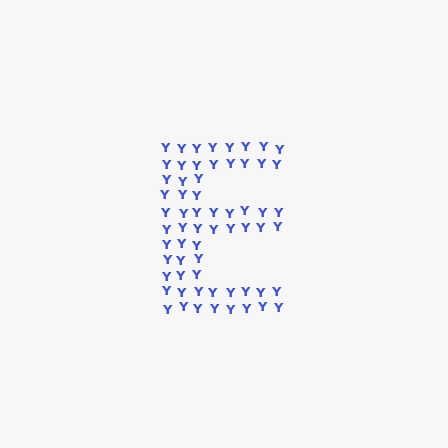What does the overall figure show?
The overall figure shows the letter E.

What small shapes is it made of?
It is made of small letter Y's.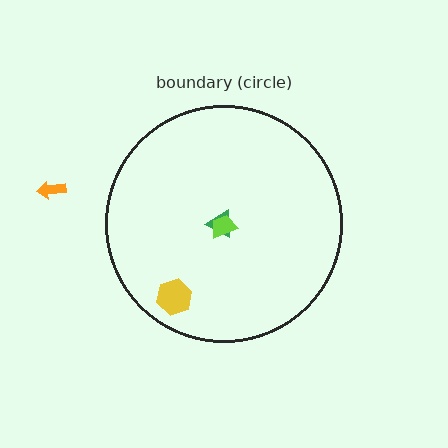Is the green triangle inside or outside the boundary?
Inside.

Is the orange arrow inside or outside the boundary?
Outside.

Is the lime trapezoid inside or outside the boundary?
Inside.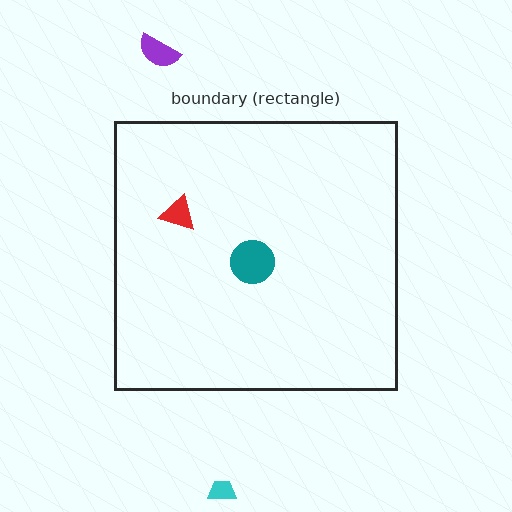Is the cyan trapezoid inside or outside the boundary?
Outside.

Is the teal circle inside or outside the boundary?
Inside.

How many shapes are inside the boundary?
2 inside, 2 outside.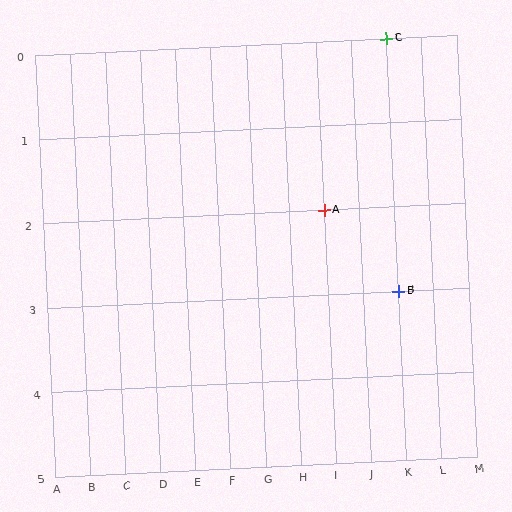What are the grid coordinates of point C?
Point C is at grid coordinates (K, 0).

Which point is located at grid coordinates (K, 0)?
Point C is at (K, 0).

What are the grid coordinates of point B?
Point B is at grid coordinates (K, 3).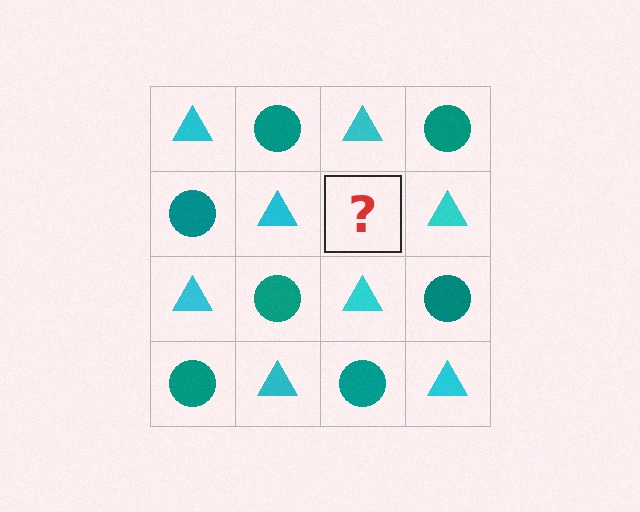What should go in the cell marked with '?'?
The missing cell should contain a teal circle.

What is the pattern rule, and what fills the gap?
The rule is that it alternates cyan triangle and teal circle in a checkerboard pattern. The gap should be filled with a teal circle.